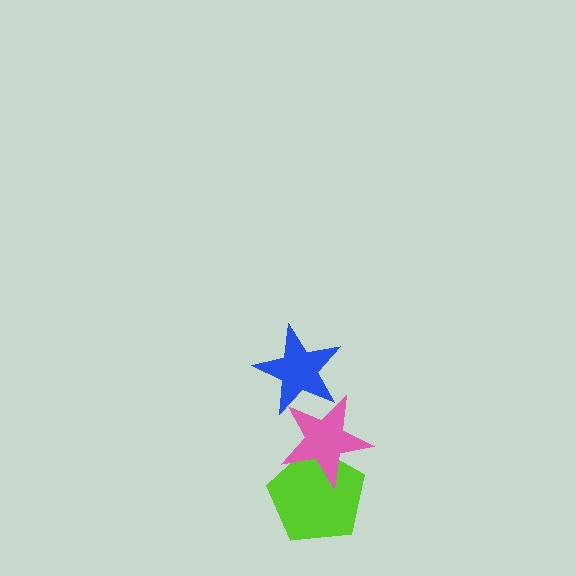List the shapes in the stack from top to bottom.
From top to bottom: the blue star, the pink star, the lime pentagon.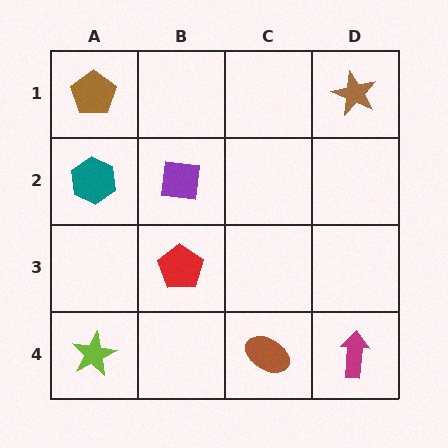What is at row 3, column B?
A red pentagon.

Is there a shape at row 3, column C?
No, that cell is empty.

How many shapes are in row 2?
2 shapes.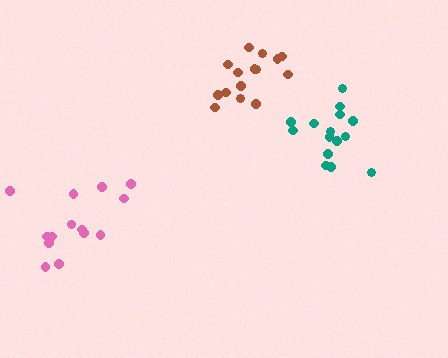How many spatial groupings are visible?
There are 3 spatial groupings.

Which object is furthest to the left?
The pink cluster is leftmost.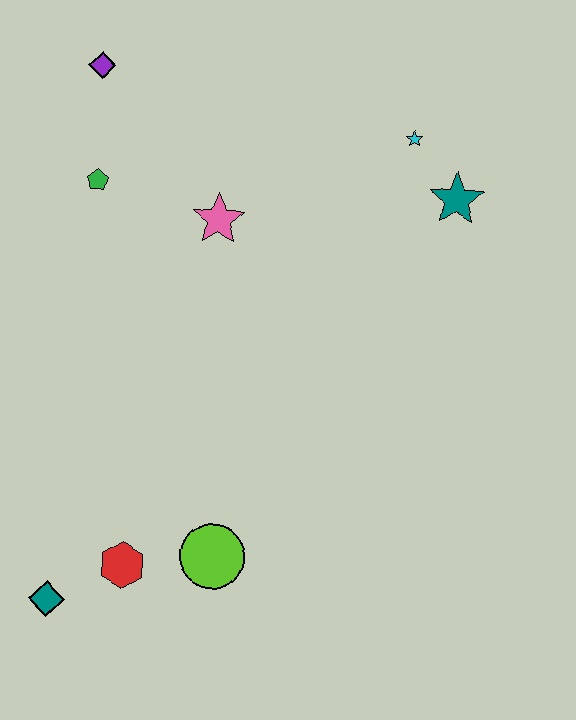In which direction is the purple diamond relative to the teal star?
The purple diamond is to the left of the teal star.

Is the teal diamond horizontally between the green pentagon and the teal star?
No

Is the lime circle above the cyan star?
No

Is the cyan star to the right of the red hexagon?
Yes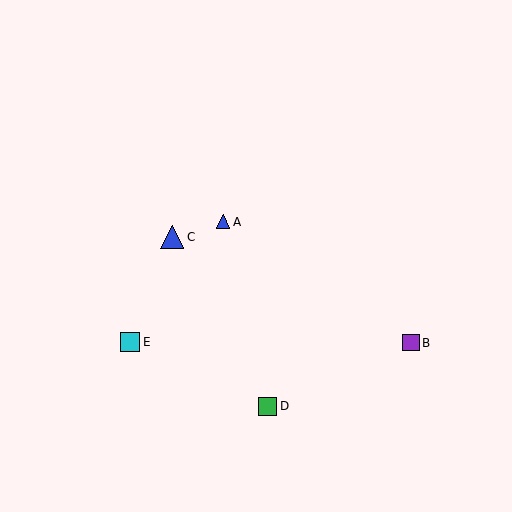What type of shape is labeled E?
Shape E is a cyan square.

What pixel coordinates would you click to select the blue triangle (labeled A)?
Click at (223, 222) to select the blue triangle A.